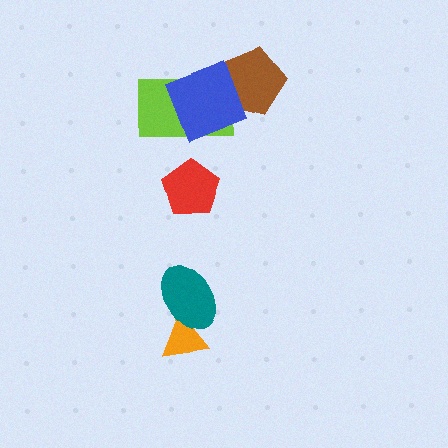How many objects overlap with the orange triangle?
1 object overlaps with the orange triangle.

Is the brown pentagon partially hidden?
Yes, it is partially covered by another shape.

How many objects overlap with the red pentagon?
0 objects overlap with the red pentagon.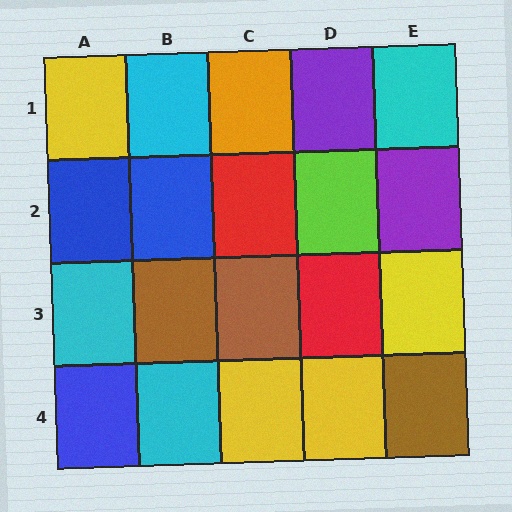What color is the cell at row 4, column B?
Cyan.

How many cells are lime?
1 cell is lime.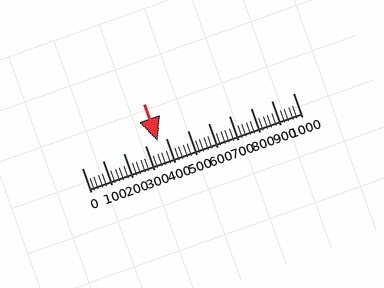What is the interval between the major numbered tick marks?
The major tick marks are spaced 100 units apart.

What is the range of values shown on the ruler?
The ruler shows values from 0 to 1000.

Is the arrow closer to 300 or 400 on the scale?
The arrow is closer to 400.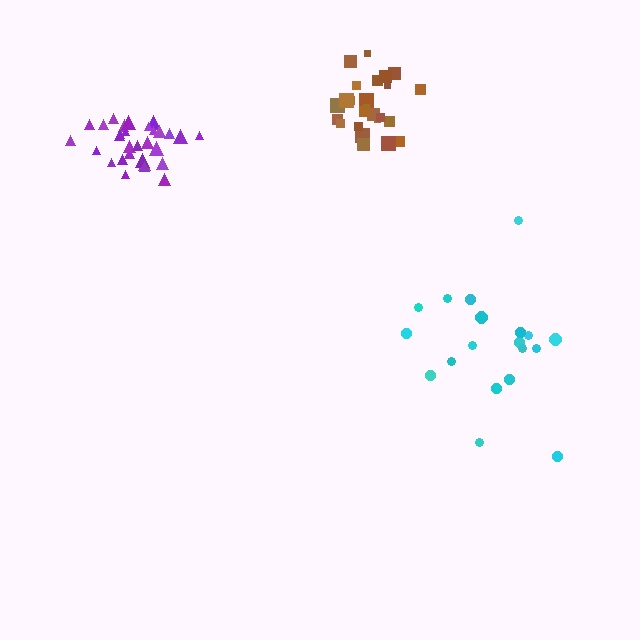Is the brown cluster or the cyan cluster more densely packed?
Brown.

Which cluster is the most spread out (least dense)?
Cyan.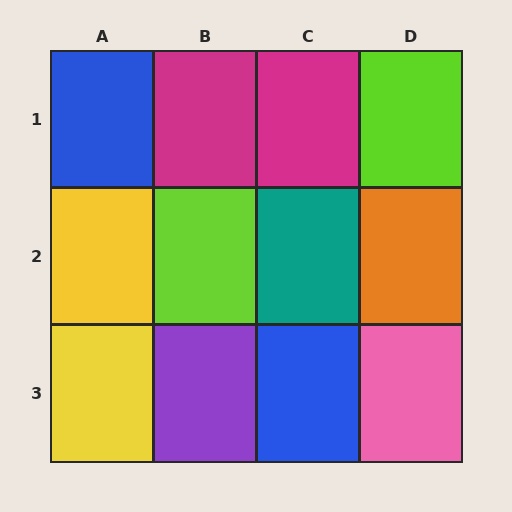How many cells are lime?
2 cells are lime.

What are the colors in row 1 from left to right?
Blue, magenta, magenta, lime.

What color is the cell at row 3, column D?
Pink.